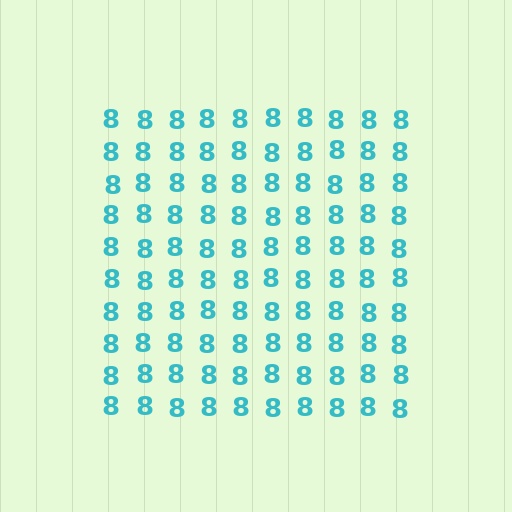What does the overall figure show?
The overall figure shows a square.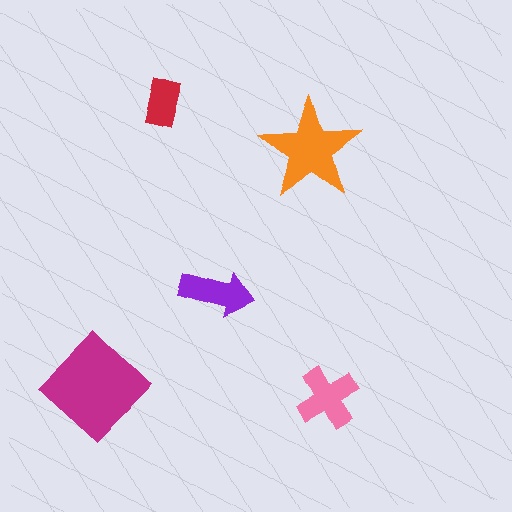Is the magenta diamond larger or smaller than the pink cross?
Larger.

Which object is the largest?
The magenta diamond.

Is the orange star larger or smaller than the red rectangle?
Larger.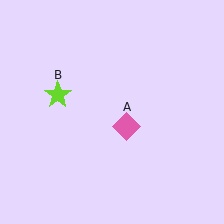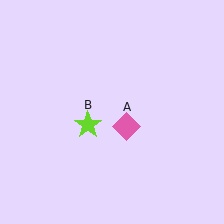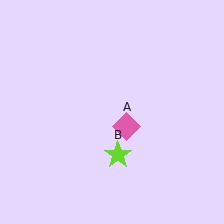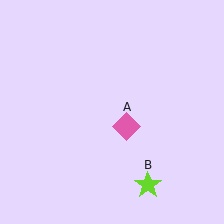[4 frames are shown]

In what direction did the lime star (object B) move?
The lime star (object B) moved down and to the right.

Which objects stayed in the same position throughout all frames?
Pink diamond (object A) remained stationary.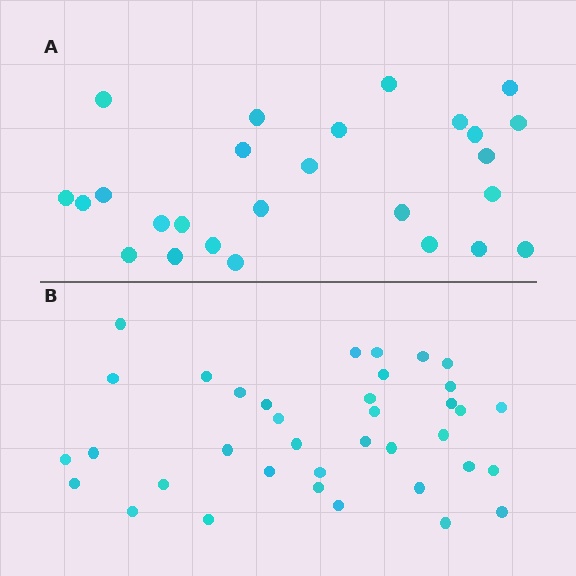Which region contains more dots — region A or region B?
Region B (the bottom region) has more dots.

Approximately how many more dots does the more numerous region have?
Region B has roughly 12 or so more dots than region A.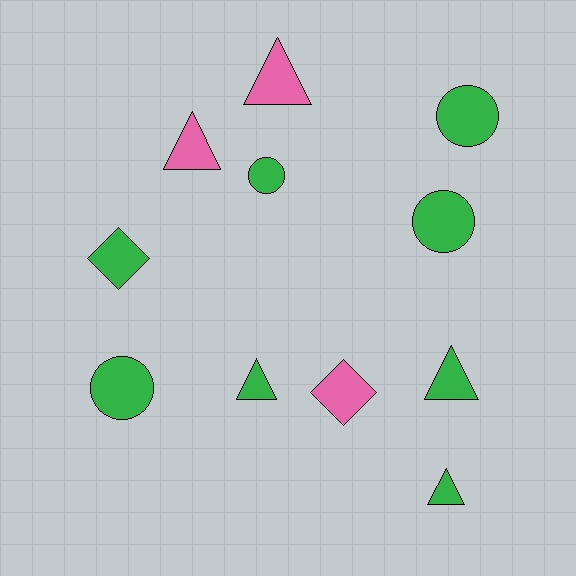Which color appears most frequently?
Green, with 8 objects.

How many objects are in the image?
There are 11 objects.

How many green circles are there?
There are 4 green circles.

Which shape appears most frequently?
Triangle, with 5 objects.